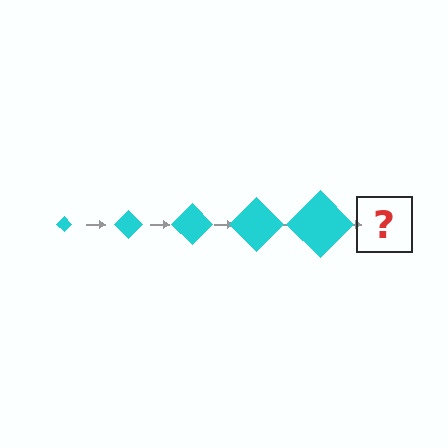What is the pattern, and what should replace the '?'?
The pattern is that the diamond gets progressively larger each step. The '?' should be a cyan diamond, larger than the previous one.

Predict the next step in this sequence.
The next step is a cyan diamond, larger than the previous one.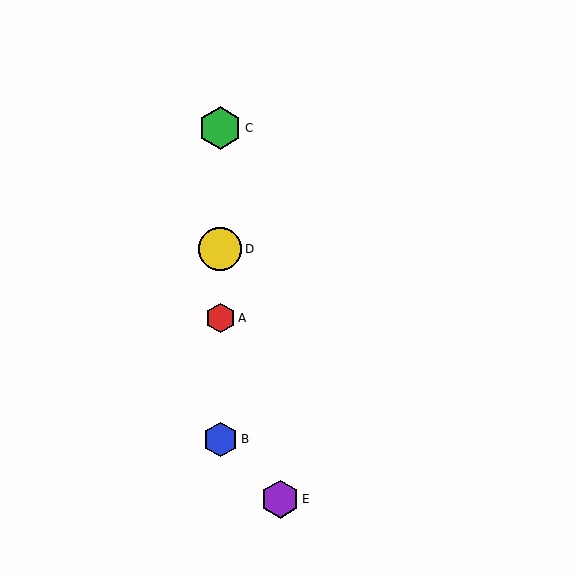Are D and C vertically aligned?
Yes, both are at x≈220.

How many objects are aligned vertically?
4 objects (A, B, C, D) are aligned vertically.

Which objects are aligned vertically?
Objects A, B, C, D are aligned vertically.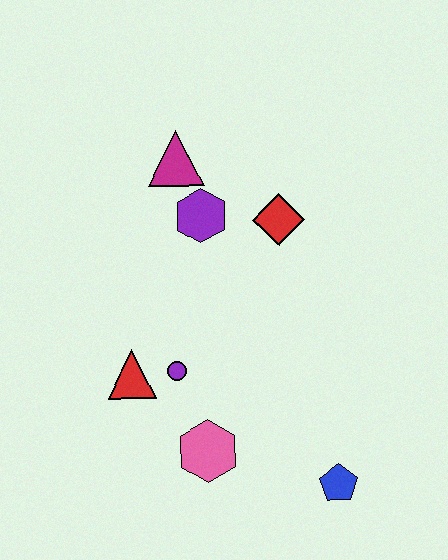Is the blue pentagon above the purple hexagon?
No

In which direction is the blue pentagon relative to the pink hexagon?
The blue pentagon is to the right of the pink hexagon.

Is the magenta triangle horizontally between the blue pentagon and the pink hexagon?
No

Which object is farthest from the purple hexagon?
The blue pentagon is farthest from the purple hexagon.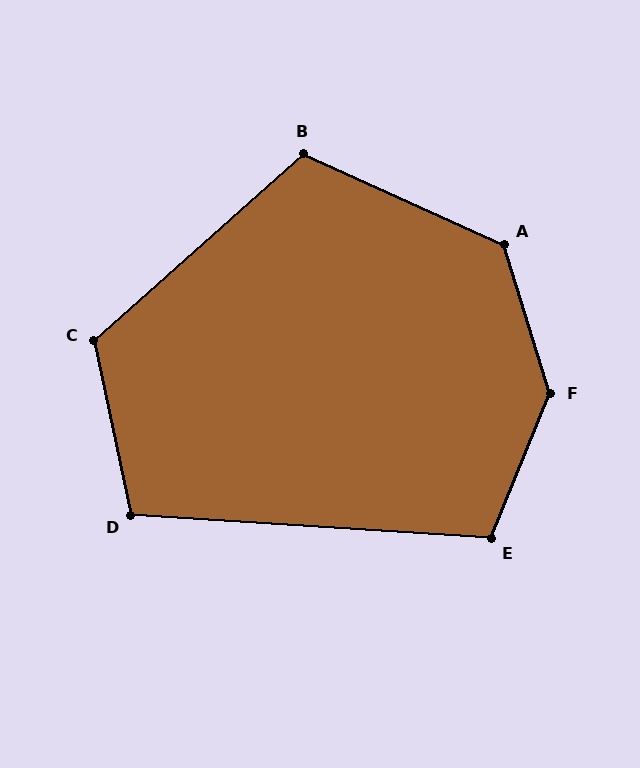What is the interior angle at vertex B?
Approximately 114 degrees (obtuse).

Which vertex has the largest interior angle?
F, at approximately 140 degrees.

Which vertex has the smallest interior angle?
D, at approximately 106 degrees.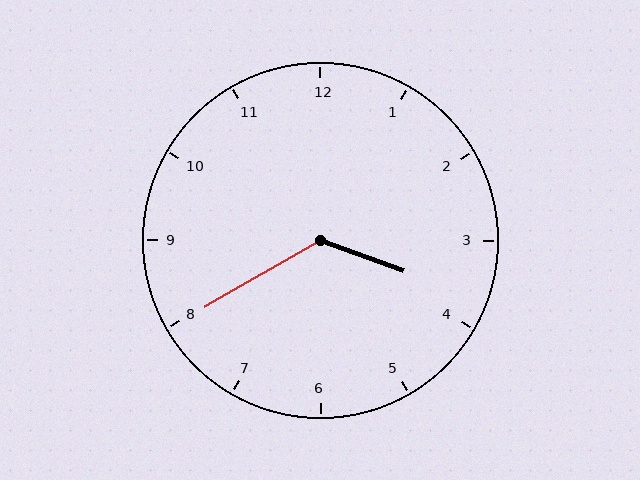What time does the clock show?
3:40.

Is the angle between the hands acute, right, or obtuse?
It is obtuse.